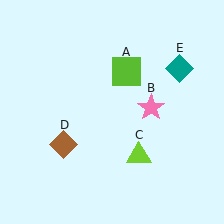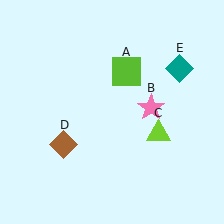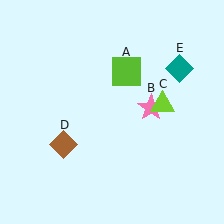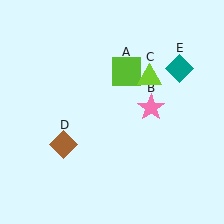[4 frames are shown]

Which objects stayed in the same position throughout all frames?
Lime square (object A) and pink star (object B) and brown diamond (object D) and teal diamond (object E) remained stationary.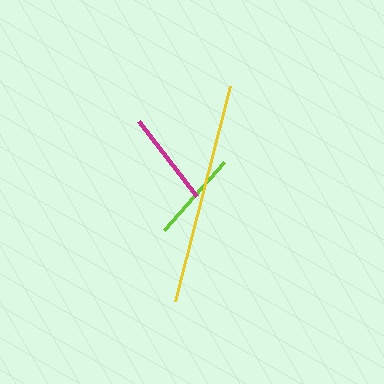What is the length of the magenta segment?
The magenta segment is approximately 95 pixels long.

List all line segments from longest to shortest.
From longest to shortest: yellow, magenta, lime.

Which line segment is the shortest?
The lime line is the shortest at approximately 90 pixels.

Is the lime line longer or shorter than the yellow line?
The yellow line is longer than the lime line.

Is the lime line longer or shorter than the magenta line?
The magenta line is longer than the lime line.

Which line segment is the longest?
The yellow line is the longest at approximately 222 pixels.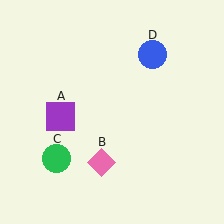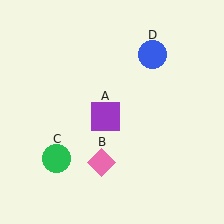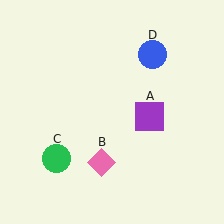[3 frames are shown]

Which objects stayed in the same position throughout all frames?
Pink diamond (object B) and green circle (object C) and blue circle (object D) remained stationary.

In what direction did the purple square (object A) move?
The purple square (object A) moved right.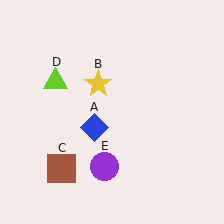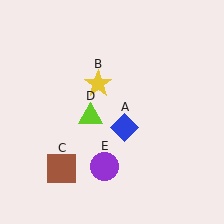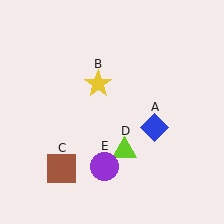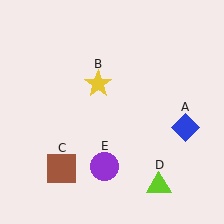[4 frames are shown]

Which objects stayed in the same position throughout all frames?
Yellow star (object B) and brown square (object C) and purple circle (object E) remained stationary.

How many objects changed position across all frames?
2 objects changed position: blue diamond (object A), lime triangle (object D).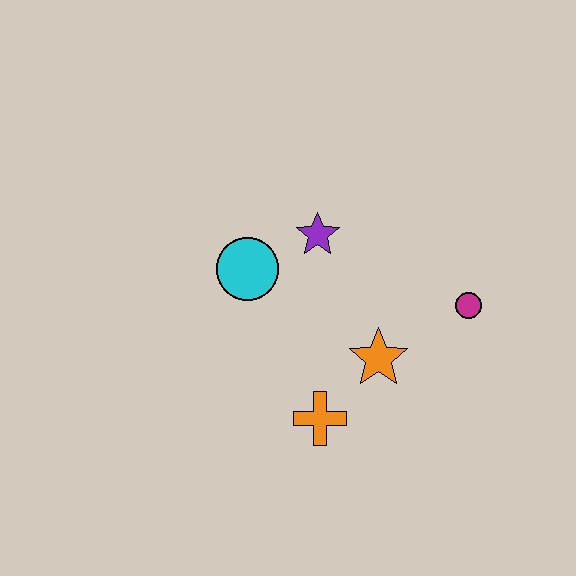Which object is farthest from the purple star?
The orange cross is farthest from the purple star.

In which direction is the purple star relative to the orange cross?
The purple star is above the orange cross.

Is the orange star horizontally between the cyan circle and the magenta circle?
Yes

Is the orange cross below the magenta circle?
Yes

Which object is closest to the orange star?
The orange cross is closest to the orange star.